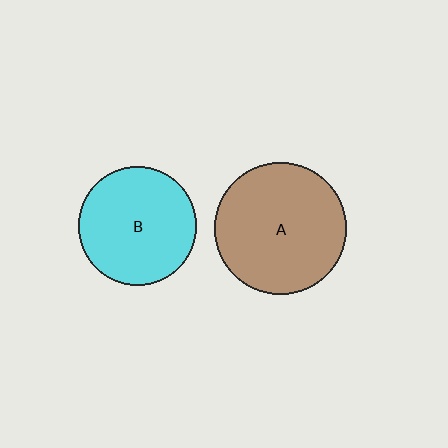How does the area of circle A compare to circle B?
Approximately 1.2 times.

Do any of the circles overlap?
No, none of the circles overlap.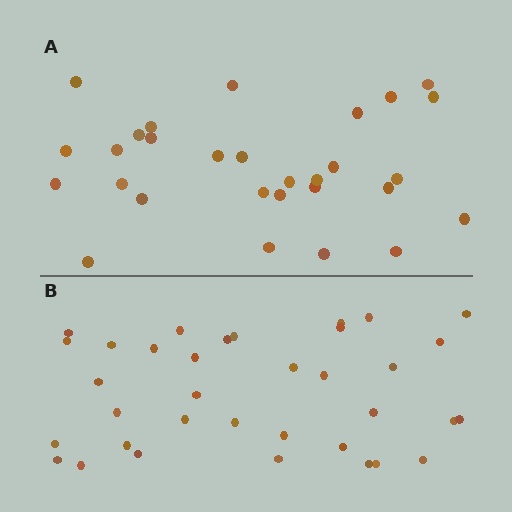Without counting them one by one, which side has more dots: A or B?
Region B (the bottom region) has more dots.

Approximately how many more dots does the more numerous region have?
Region B has about 6 more dots than region A.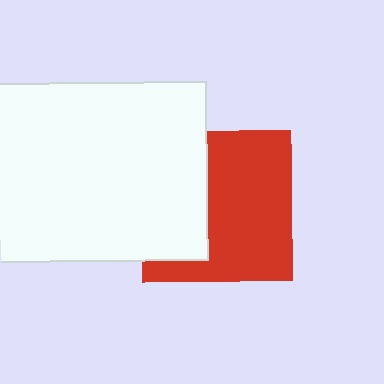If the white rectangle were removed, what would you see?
You would see the complete red square.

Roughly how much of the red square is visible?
About half of it is visible (roughly 62%).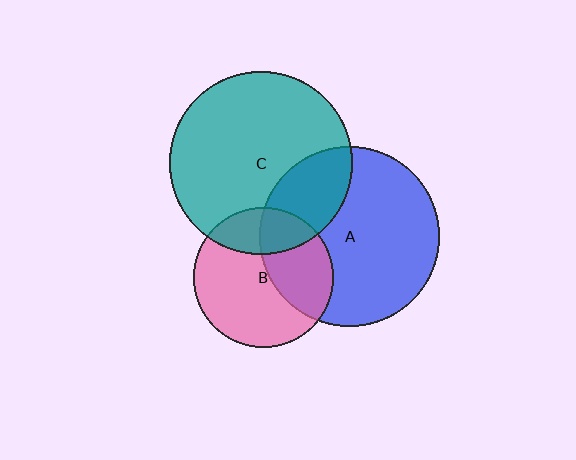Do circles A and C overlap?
Yes.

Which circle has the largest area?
Circle C (teal).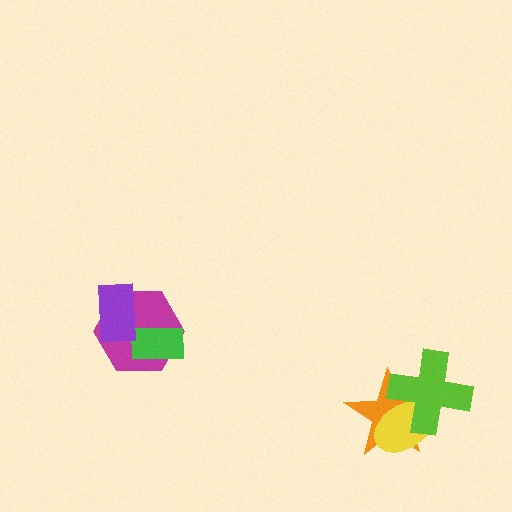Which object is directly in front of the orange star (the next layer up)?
The yellow ellipse is directly in front of the orange star.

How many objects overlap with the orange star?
2 objects overlap with the orange star.